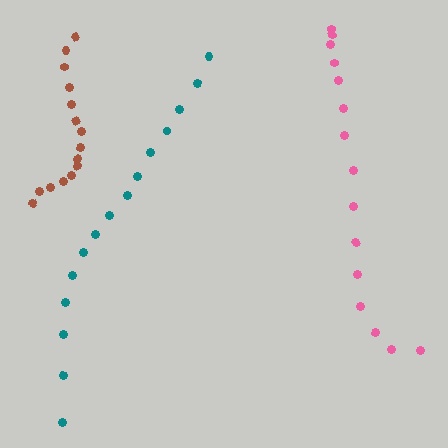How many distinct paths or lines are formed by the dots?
There are 3 distinct paths.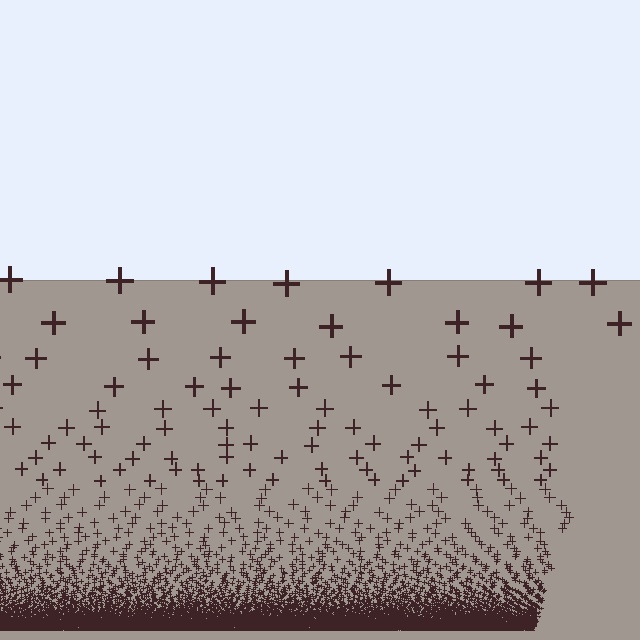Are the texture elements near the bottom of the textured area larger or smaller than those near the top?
Smaller. The gradient is inverted — elements near the bottom are smaller and denser.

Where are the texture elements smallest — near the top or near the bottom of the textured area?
Near the bottom.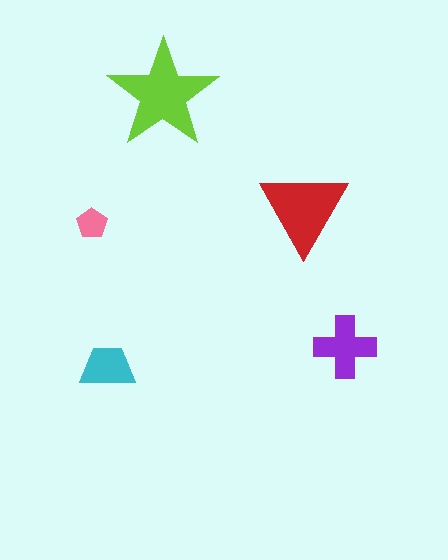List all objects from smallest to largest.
The pink pentagon, the cyan trapezoid, the purple cross, the red triangle, the lime star.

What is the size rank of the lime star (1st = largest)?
1st.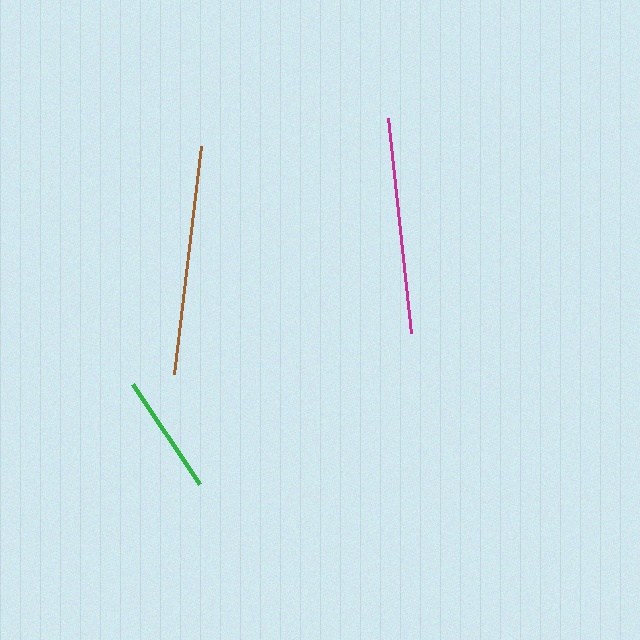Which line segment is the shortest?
The green line is the shortest at approximately 121 pixels.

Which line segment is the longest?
The brown line is the longest at approximately 230 pixels.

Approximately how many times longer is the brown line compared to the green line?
The brown line is approximately 1.9 times the length of the green line.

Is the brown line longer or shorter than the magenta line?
The brown line is longer than the magenta line.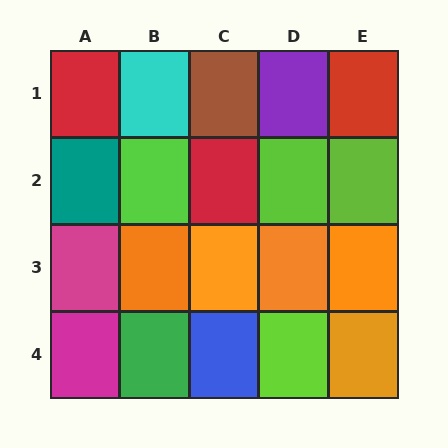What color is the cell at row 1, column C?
Brown.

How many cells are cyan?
1 cell is cyan.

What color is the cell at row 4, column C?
Blue.